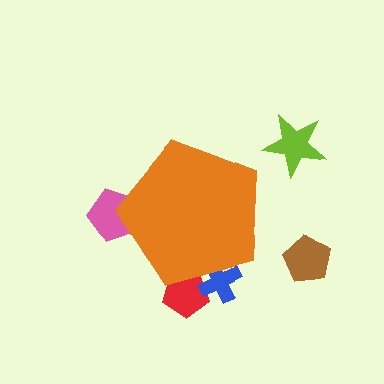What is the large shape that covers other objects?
An orange pentagon.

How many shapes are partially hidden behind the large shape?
3 shapes are partially hidden.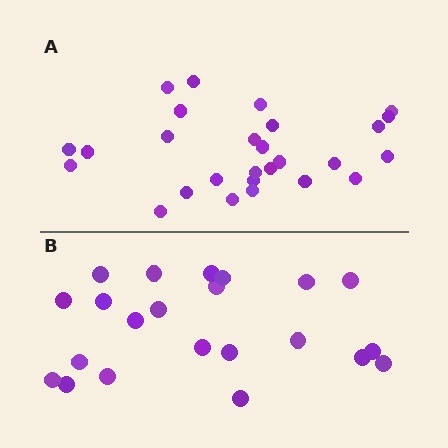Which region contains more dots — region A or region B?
Region A (the top region) has more dots.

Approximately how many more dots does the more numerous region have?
Region A has about 5 more dots than region B.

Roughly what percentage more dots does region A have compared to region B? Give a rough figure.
About 25% more.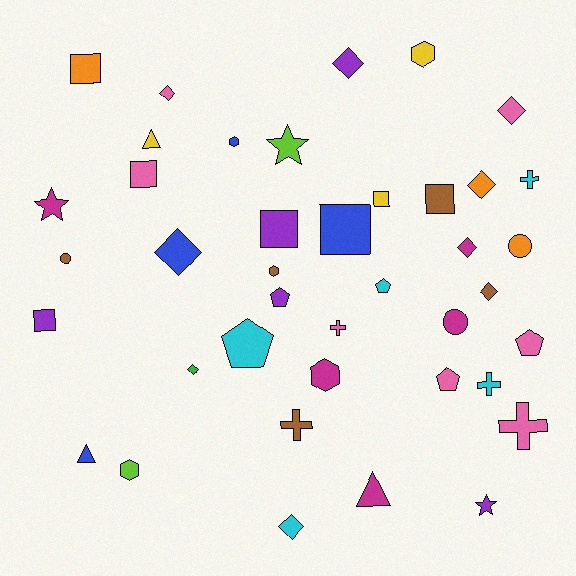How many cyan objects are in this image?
There are 5 cyan objects.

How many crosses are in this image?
There are 5 crosses.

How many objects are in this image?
There are 40 objects.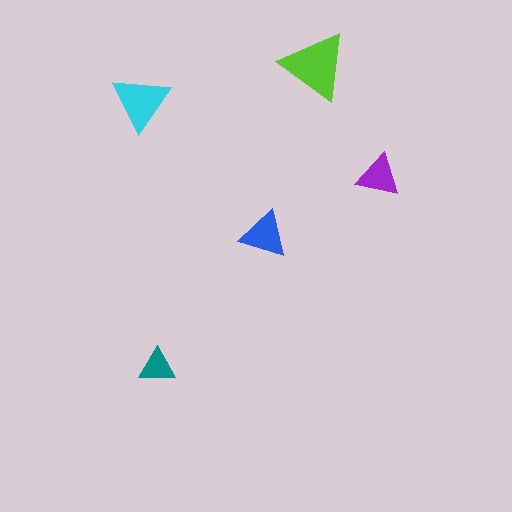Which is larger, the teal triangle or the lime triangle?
The lime one.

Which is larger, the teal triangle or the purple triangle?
The purple one.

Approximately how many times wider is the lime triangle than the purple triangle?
About 1.5 times wider.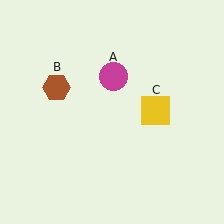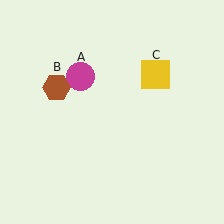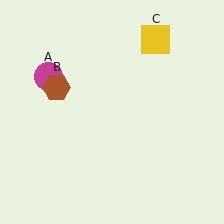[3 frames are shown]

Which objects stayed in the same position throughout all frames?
Brown hexagon (object B) remained stationary.